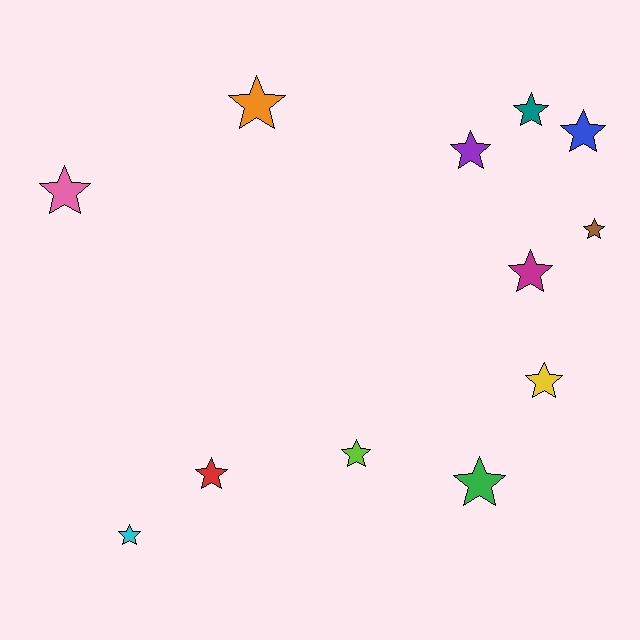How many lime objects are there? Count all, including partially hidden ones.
There is 1 lime object.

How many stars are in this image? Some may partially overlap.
There are 12 stars.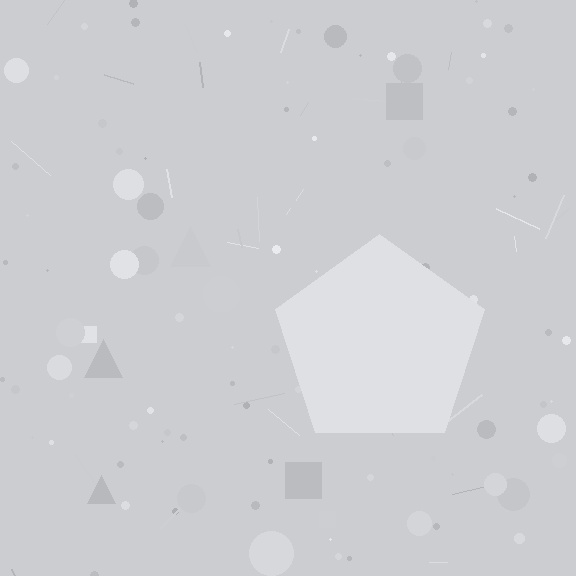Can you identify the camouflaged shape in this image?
The camouflaged shape is a pentagon.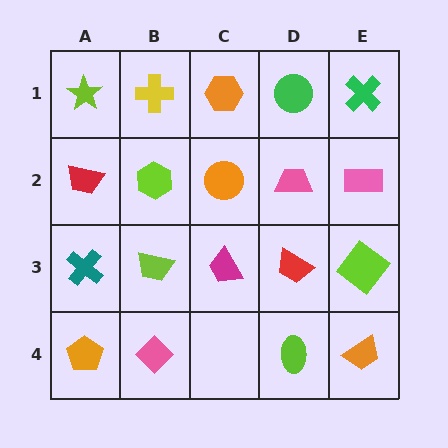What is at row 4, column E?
An orange trapezoid.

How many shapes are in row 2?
5 shapes.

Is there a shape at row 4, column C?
No, that cell is empty.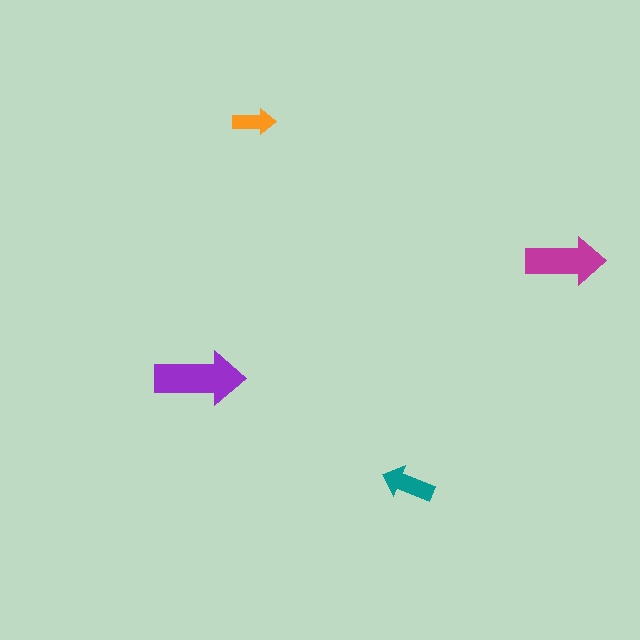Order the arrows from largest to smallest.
the purple one, the magenta one, the teal one, the orange one.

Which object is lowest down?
The teal arrow is bottommost.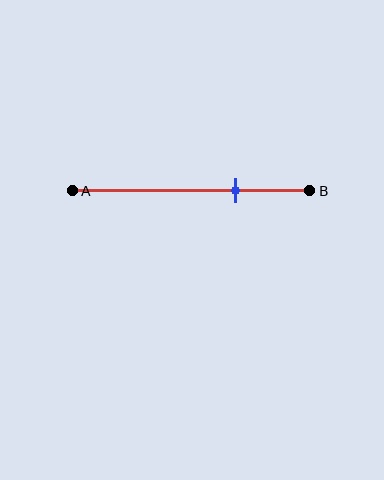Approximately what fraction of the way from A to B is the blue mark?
The blue mark is approximately 70% of the way from A to B.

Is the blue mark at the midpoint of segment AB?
No, the mark is at about 70% from A, not at the 50% midpoint.